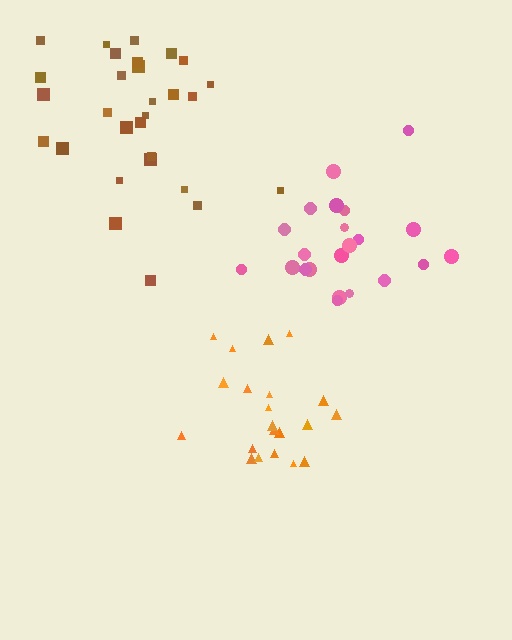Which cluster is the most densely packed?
Pink.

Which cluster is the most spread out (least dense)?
Brown.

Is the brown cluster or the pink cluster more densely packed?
Pink.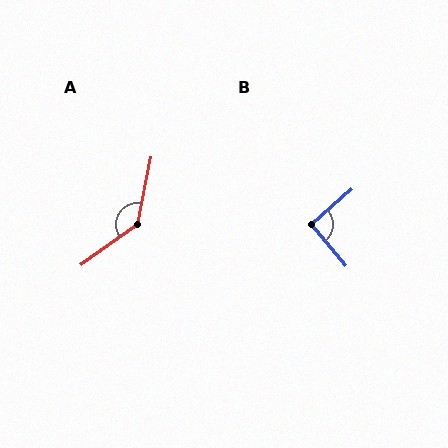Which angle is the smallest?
B, at approximately 91 degrees.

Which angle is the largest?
A, at approximately 137 degrees.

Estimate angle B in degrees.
Approximately 91 degrees.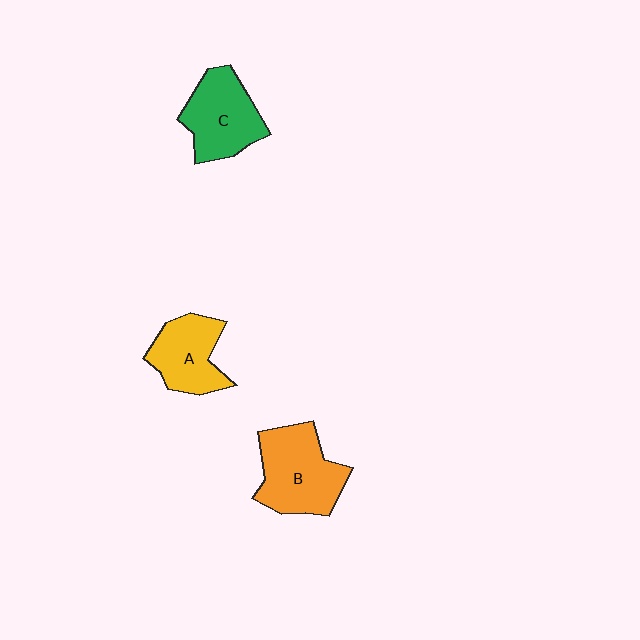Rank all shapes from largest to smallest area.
From largest to smallest: B (orange), C (green), A (yellow).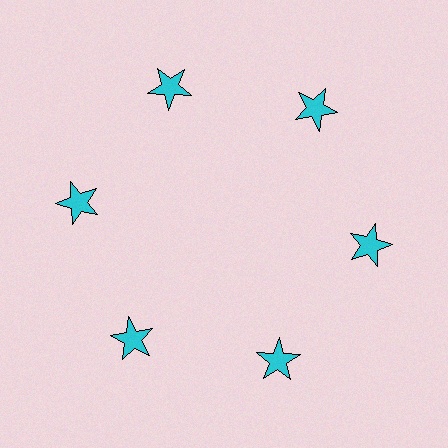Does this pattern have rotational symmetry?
Yes, this pattern has 6-fold rotational symmetry. It looks the same after rotating 60 degrees around the center.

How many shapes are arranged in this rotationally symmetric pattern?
There are 6 shapes, arranged in 6 groups of 1.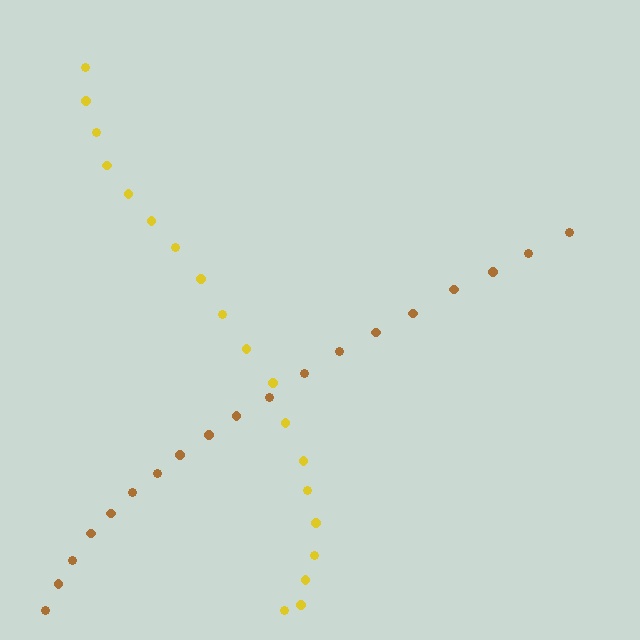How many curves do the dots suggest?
There are 2 distinct paths.